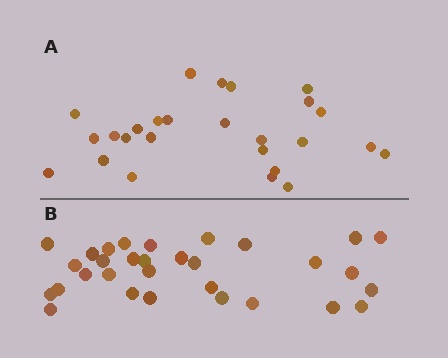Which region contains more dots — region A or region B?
Region B (the bottom region) has more dots.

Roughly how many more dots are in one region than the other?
Region B has about 5 more dots than region A.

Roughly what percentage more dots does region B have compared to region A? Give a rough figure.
About 20% more.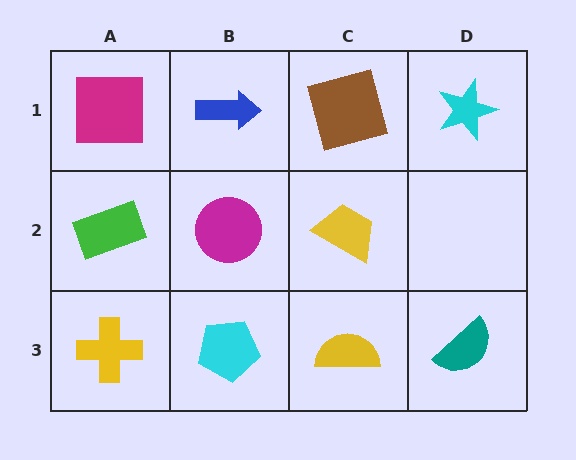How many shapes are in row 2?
3 shapes.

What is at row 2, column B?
A magenta circle.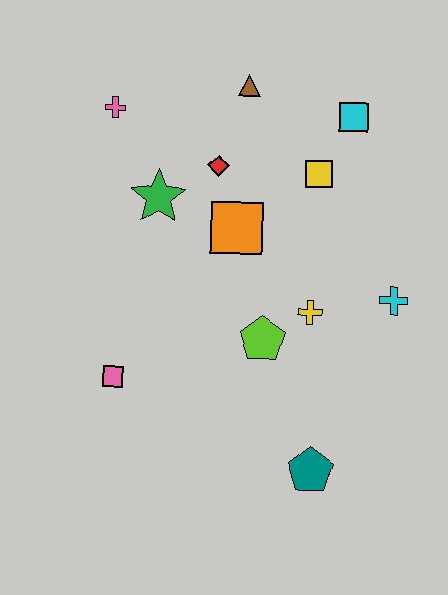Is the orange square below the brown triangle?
Yes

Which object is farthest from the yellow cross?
The pink cross is farthest from the yellow cross.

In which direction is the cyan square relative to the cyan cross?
The cyan square is above the cyan cross.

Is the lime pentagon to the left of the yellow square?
Yes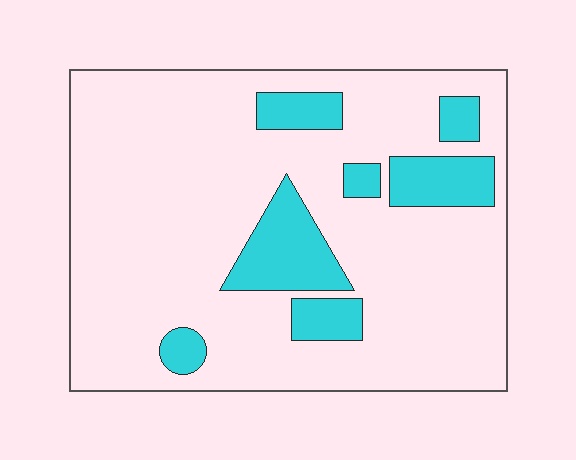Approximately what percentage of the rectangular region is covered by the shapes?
Approximately 20%.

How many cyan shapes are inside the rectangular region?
7.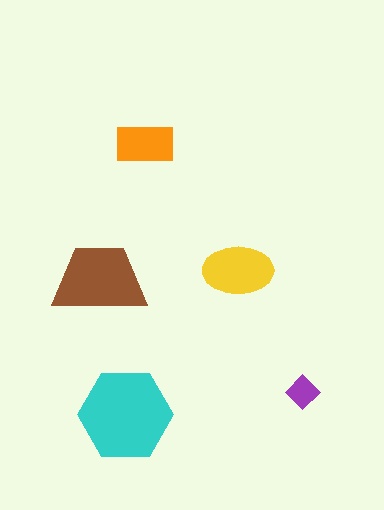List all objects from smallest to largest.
The purple diamond, the orange rectangle, the yellow ellipse, the brown trapezoid, the cyan hexagon.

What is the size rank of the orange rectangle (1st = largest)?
4th.